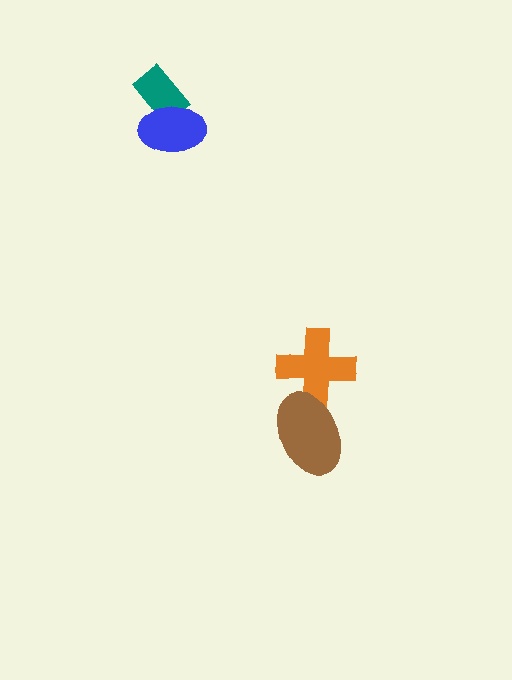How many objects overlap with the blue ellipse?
1 object overlaps with the blue ellipse.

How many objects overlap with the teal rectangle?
1 object overlaps with the teal rectangle.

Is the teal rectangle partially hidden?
Yes, it is partially covered by another shape.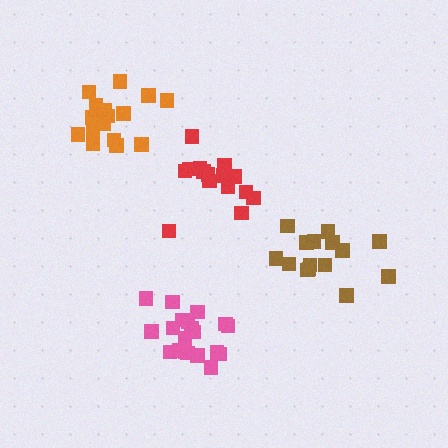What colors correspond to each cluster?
The clusters are colored: brown, pink, red, orange.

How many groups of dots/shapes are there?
There are 4 groups.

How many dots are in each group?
Group 1: 15 dots, Group 2: 20 dots, Group 3: 15 dots, Group 4: 16 dots (66 total).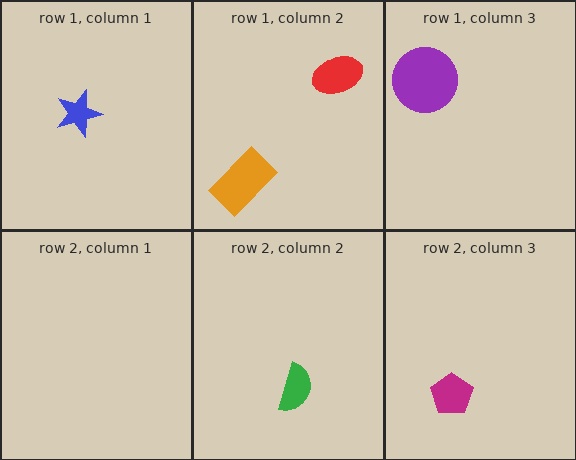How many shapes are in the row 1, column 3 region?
1.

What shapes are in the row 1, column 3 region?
The purple circle.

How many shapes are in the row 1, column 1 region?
1.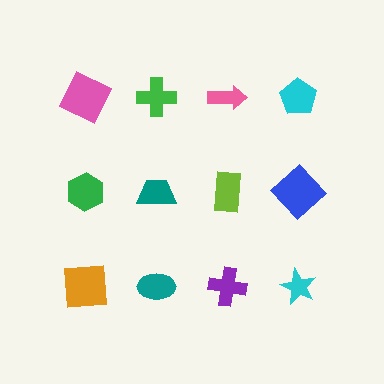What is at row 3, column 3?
A purple cross.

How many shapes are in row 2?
4 shapes.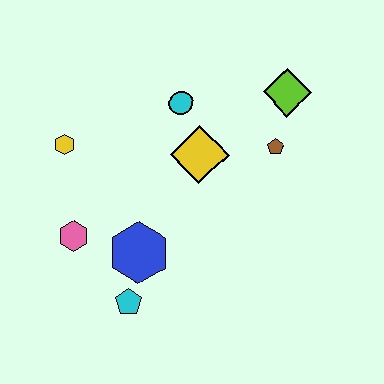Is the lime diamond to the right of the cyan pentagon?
Yes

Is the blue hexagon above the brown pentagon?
No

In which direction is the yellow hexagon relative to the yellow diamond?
The yellow hexagon is to the left of the yellow diamond.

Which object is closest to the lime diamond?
The brown pentagon is closest to the lime diamond.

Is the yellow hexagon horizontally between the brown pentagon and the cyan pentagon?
No